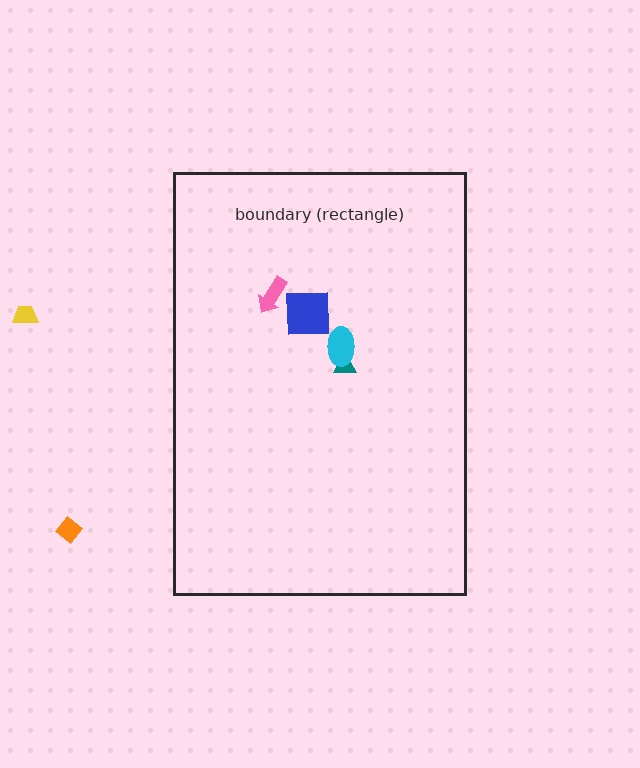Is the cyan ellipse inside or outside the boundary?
Inside.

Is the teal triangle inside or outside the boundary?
Inside.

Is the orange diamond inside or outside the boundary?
Outside.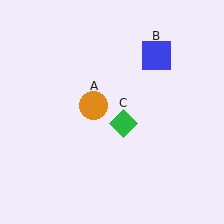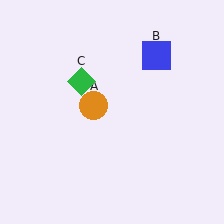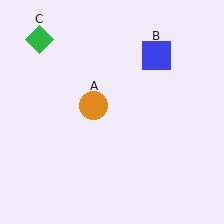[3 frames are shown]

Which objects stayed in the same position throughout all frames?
Orange circle (object A) and blue square (object B) remained stationary.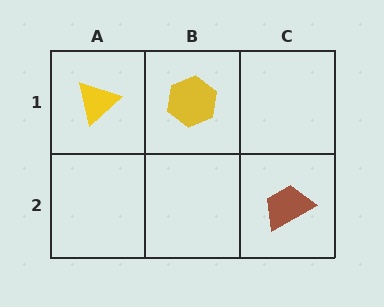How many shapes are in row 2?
1 shape.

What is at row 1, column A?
A yellow triangle.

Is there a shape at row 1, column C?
No, that cell is empty.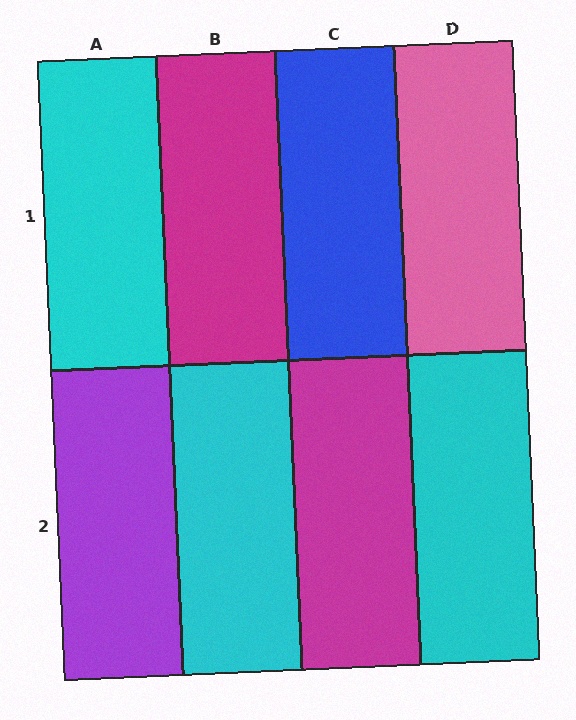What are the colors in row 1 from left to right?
Cyan, magenta, blue, pink.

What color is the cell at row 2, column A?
Purple.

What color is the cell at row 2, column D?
Cyan.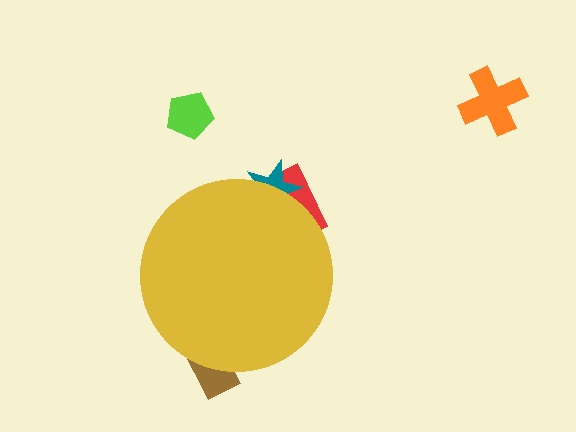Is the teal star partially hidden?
Yes, the teal star is partially hidden behind the yellow circle.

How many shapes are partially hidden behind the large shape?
3 shapes are partially hidden.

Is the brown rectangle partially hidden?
Yes, the brown rectangle is partially hidden behind the yellow circle.